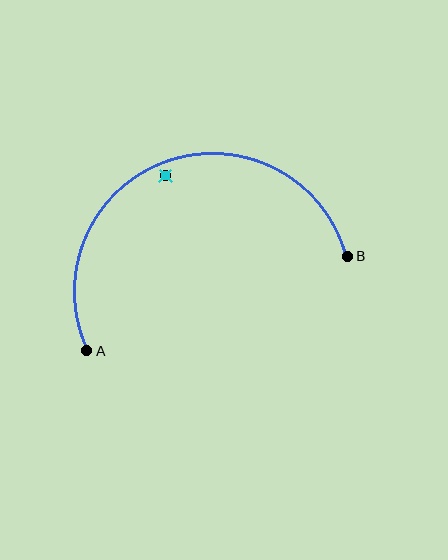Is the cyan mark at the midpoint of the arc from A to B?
No — the cyan mark does not lie on the arc at all. It sits slightly inside the curve.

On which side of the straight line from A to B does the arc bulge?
The arc bulges above the straight line connecting A and B.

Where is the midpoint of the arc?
The arc midpoint is the point on the curve farthest from the straight line joining A and B. It sits above that line.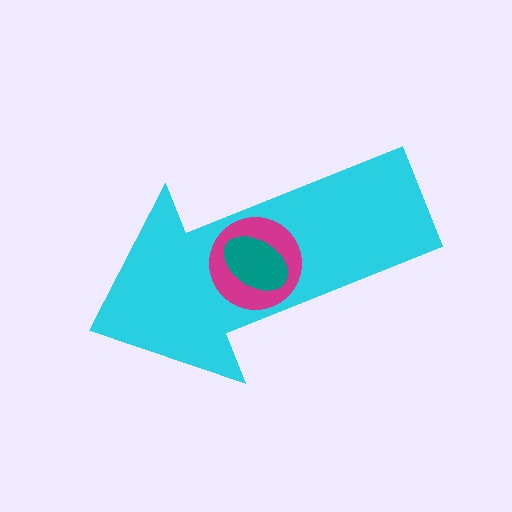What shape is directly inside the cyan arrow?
The magenta circle.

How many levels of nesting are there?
3.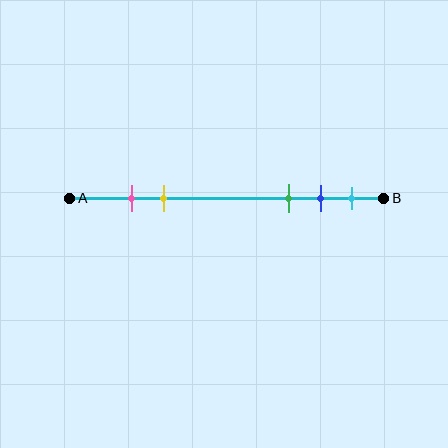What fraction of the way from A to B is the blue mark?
The blue mark is approximately 80% (0.8) of the way from A to B.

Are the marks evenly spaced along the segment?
No, the marks are not evenly spaced.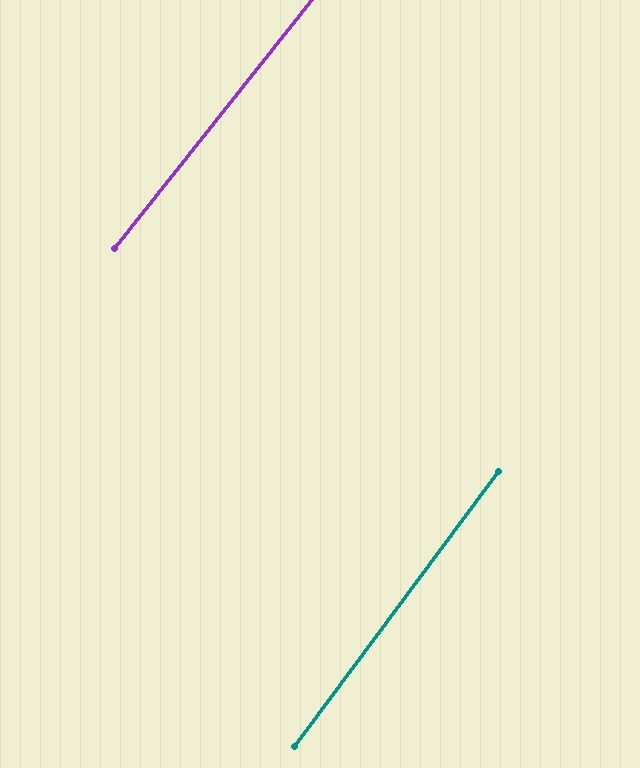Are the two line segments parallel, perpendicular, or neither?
Parallel — their directions differ by only 1.6°.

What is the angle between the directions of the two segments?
Approximately 2 degrees.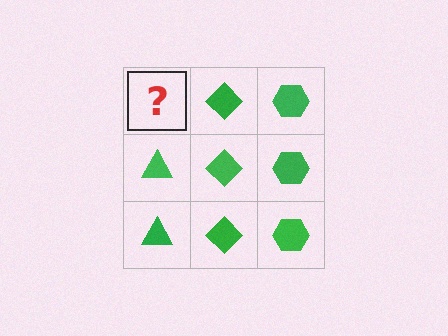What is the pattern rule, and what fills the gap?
The rule is that each column has a consistent shape. The gap should be filled with a green triangle.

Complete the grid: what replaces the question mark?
The question mark should be replaced with a green triangle.